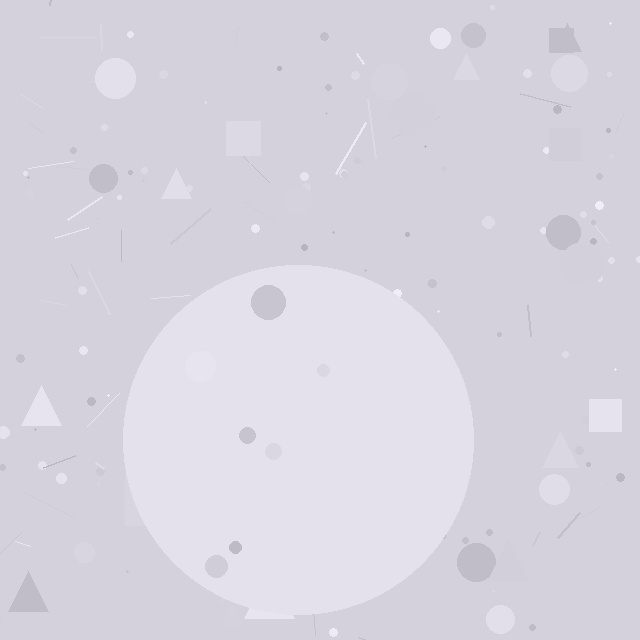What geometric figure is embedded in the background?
A circle is embedded in the background.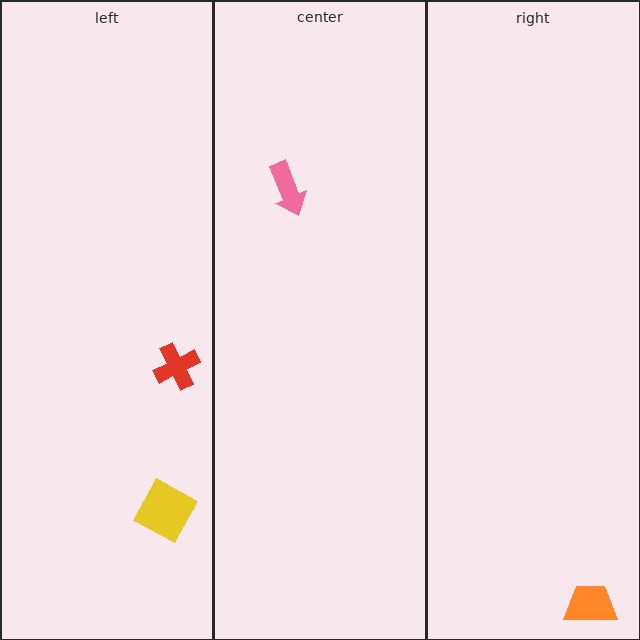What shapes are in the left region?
The yellow square, the red cross.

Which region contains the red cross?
The left region.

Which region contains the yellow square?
The left region.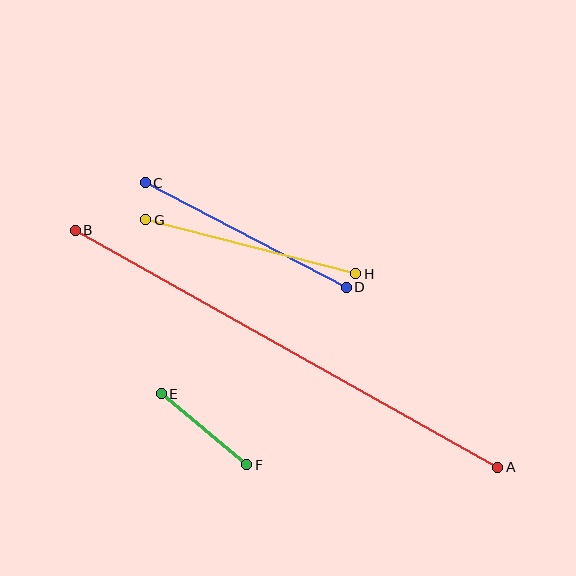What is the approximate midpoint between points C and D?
The midpoint is at approximately (246, 235) pixels.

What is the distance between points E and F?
The distance is approximately 111 pixels.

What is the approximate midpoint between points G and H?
The midpoint is at approximately (251, 247) pixels.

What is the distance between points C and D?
The distance is approximately 226 pixels.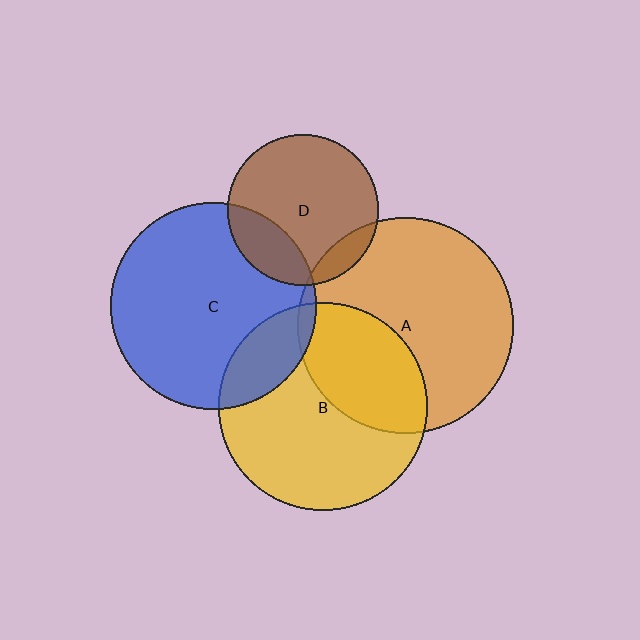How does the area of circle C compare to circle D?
Approximately 1.9 times.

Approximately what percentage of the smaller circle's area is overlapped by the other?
Approximately 15%.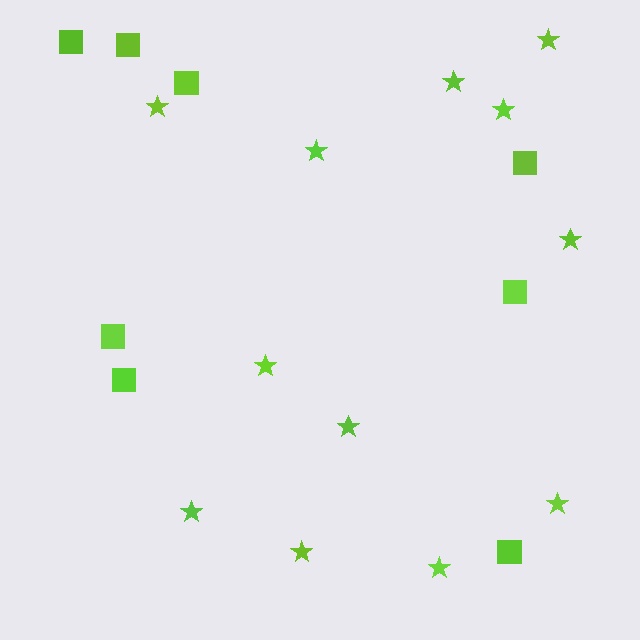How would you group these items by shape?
There are 2 groups: one group of stars (12) and one group of squares (8).